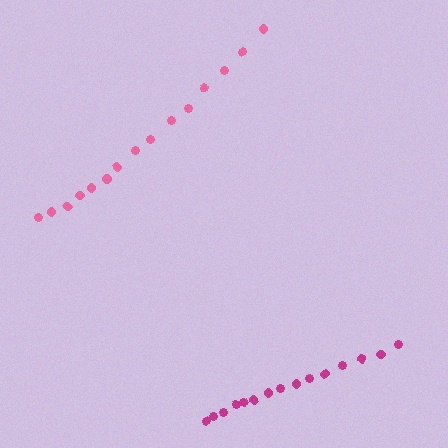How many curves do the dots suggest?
There are 2 distinct paths.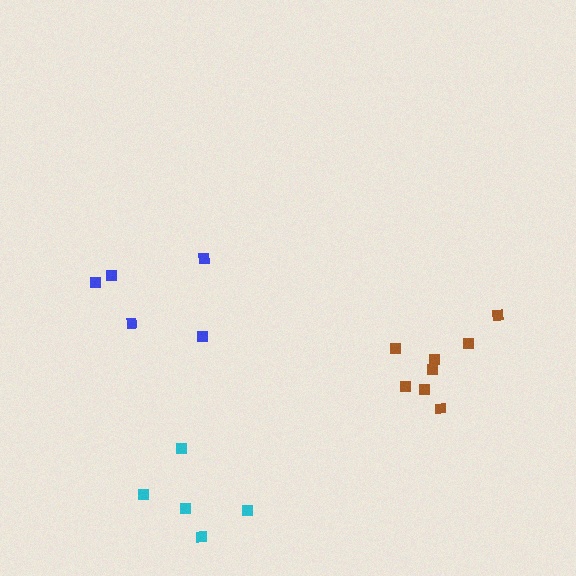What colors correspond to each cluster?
The clusters are colored: blue, brown, cyan.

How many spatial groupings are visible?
There are 3 spatial groupings.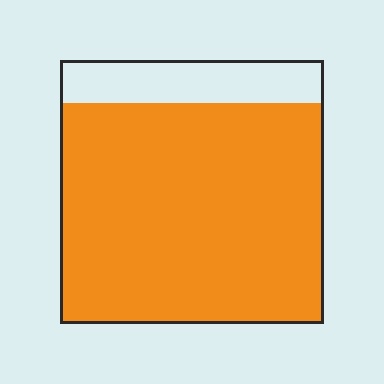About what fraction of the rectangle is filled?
About five sixths (5/6).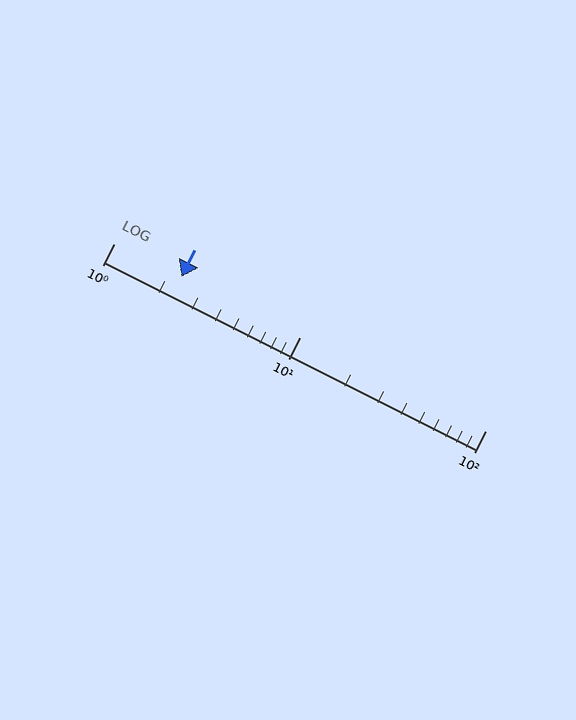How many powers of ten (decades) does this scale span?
The scale spans 2 decades, from 1 to 100.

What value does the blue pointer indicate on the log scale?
The pointer indicates approximately 2.3.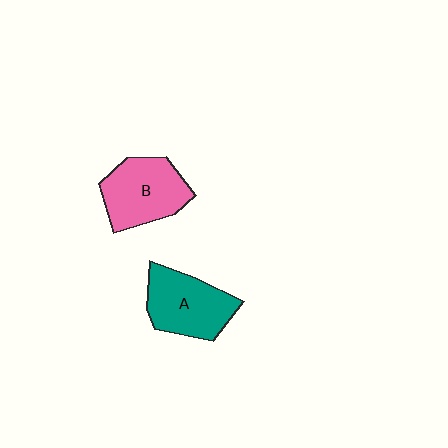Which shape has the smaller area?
Shape B (pink).